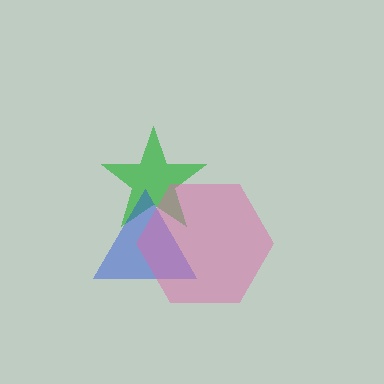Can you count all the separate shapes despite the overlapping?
Yes, there are 3 separate shapes.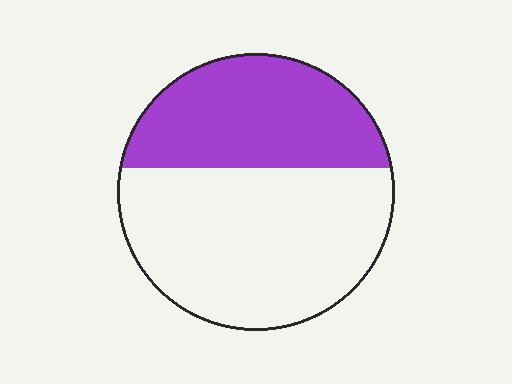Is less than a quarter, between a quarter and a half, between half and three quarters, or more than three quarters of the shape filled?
Between a quarter and a half.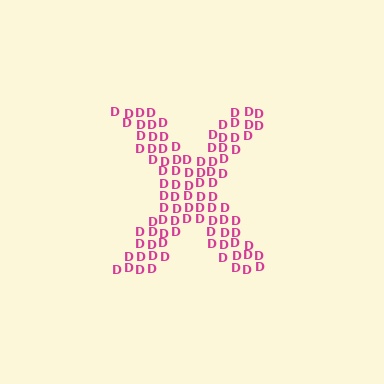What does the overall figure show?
The overall figure shows the letter X.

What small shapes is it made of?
It is made of small letter D's.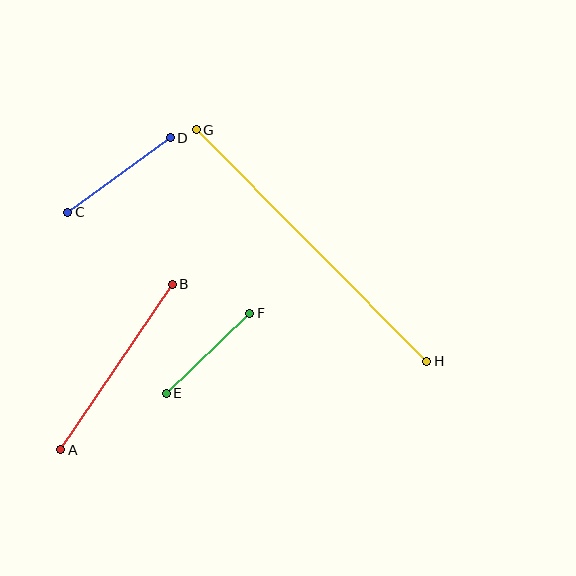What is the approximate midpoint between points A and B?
The midpoint is at approximately (116, 367) pixels.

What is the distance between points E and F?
The distance is approximately 116 pixels.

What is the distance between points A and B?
The distance is approximately 199 pixels.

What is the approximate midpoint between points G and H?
The midpoint is at approximately (311, 245) pixels.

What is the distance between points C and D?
The distance is approximately 127 pixels.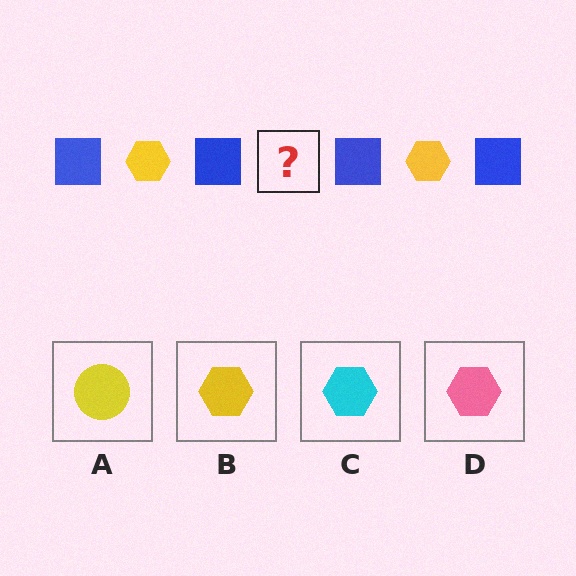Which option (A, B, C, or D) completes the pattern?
B.